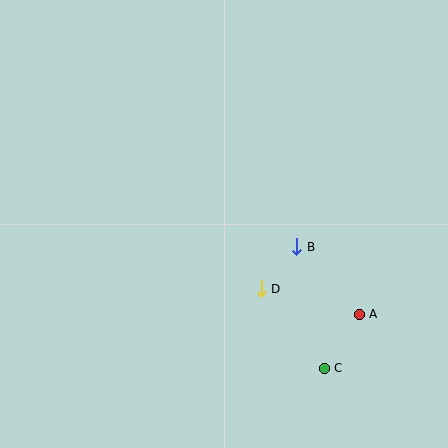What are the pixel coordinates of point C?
Point C is at (324, 368).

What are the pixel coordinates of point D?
Point D is at (261, 289).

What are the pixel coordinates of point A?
Point A is at (359, 314).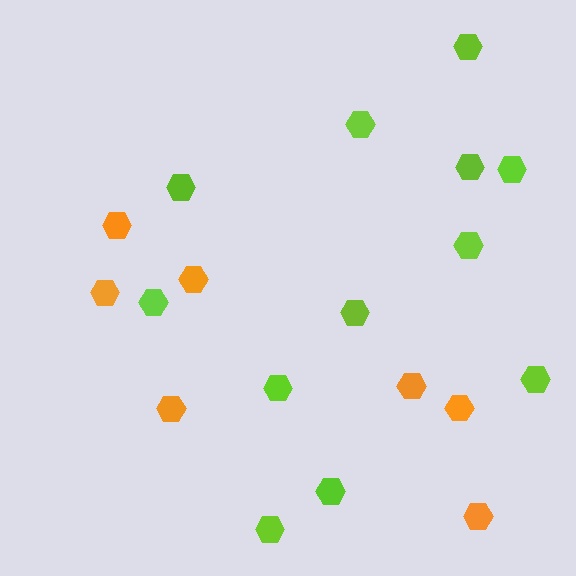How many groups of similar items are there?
There are 2 groups: one group of lime hexagons (12) and one group of orange hexagons (7).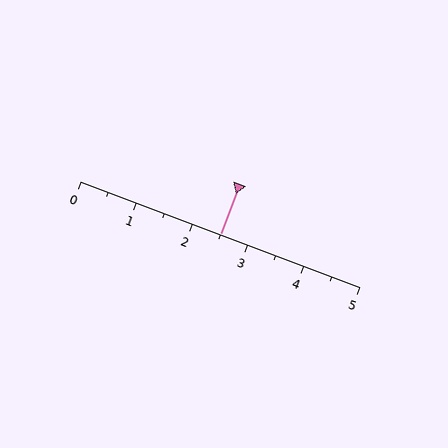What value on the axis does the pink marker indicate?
The marker indicates approximately 2.5.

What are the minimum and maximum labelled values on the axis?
The axis runs from 0 to 5.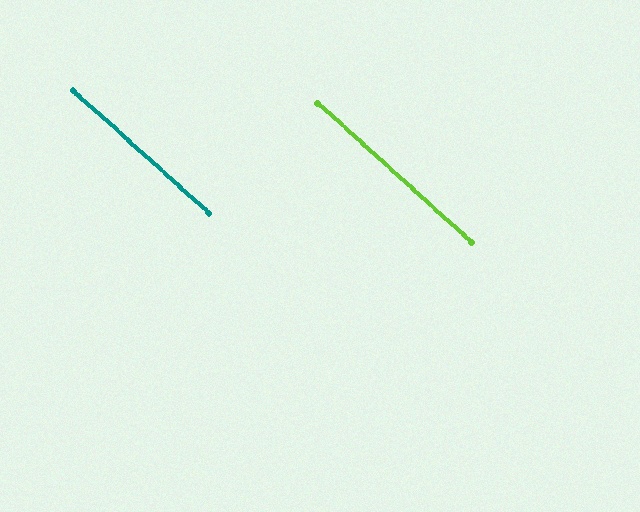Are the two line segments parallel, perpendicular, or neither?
Parallel — their directions differ by only 0.1°.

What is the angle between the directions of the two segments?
Approximately 0 degrees.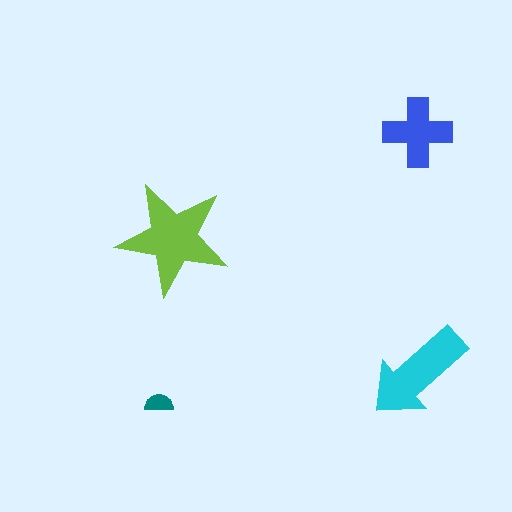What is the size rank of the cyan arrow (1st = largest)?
2nd.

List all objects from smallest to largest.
The teal semicircle, the blue cross, the cyan arrow, the lime star.